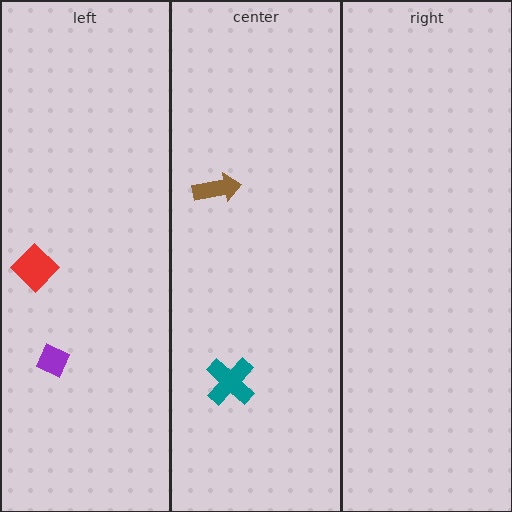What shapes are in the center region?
The teal cross, the brown arrow.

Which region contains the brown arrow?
The center region.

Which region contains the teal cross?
The center region.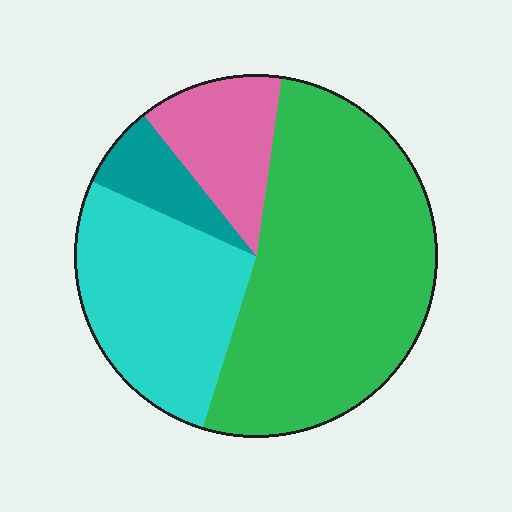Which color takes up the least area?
Teal, at roughly 10%.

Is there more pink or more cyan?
Cyan.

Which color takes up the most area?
Green, at roughly 50%.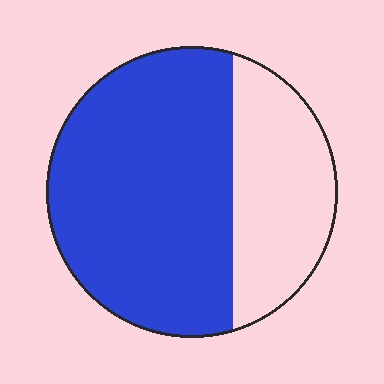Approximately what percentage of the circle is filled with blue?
Approximately 70%.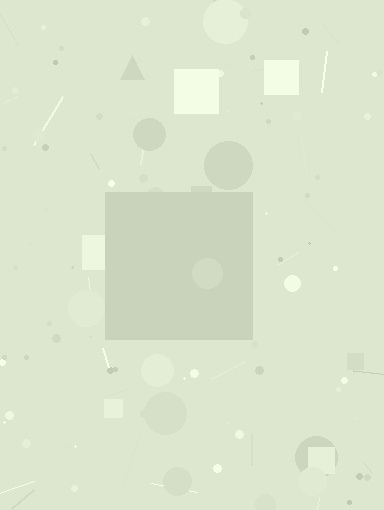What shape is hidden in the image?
A square is hidden in the image.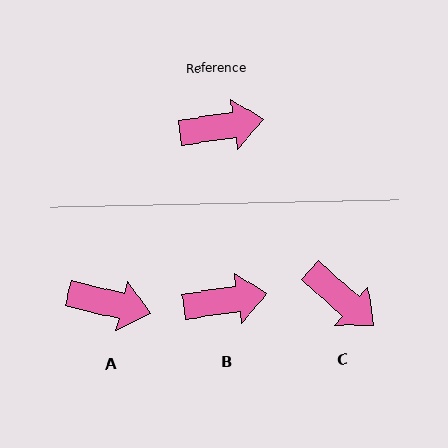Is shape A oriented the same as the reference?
No, it is off by about 22 degrees.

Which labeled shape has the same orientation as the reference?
B.